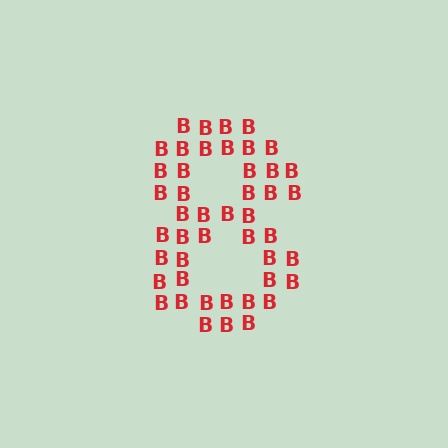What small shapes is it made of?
It is made of small letter B's.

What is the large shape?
The large shape is the digit 8.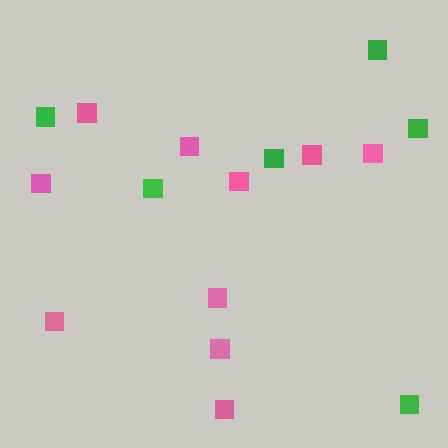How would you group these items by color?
There are 2 groups: one group of pink squares (10) and one group of green squares (6).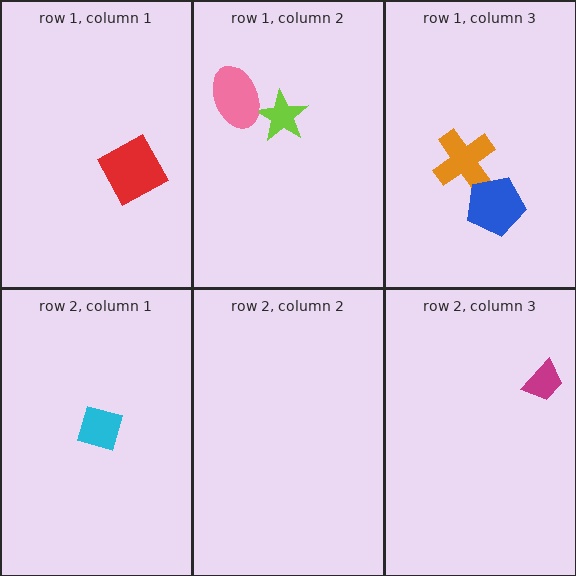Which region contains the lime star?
The row 1, column 2 region.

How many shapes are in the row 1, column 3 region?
2.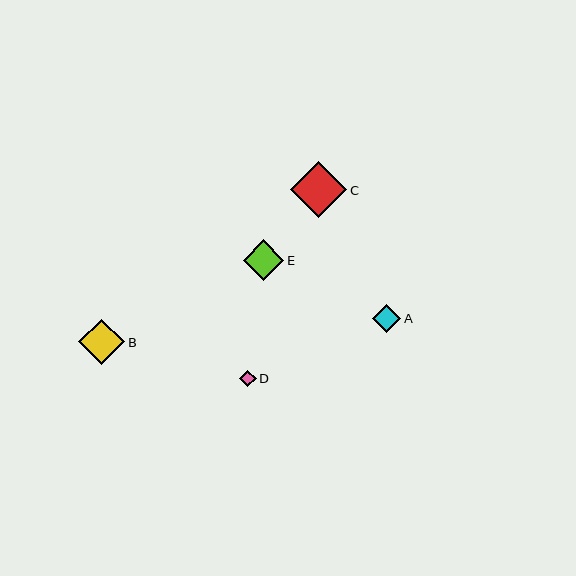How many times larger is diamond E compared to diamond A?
Diamond E is approximately 1.4 times the size of diamond A.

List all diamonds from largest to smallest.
From largest to smallest: C, B, E, A, D.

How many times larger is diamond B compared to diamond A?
Diamond B is approximately 1.6 times the size of diamond A.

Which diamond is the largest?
Diamond C is the largest with a size of approximately 57 pixels.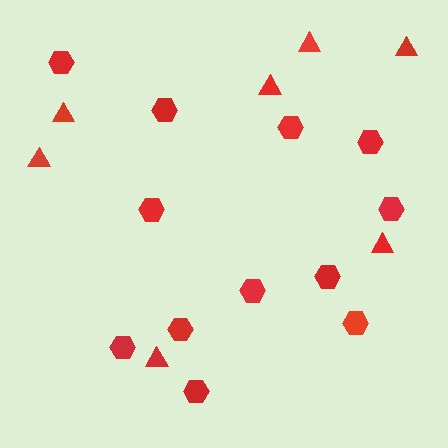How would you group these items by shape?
There are 2 groups: one group of hexagons (12) and one group of triangles (7).